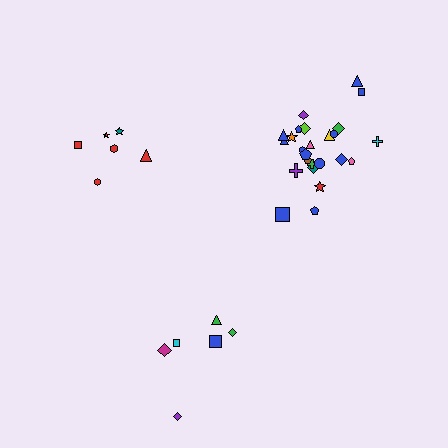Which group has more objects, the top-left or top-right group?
The top-right group.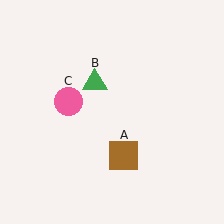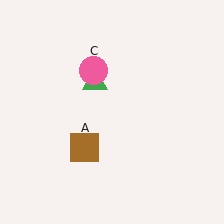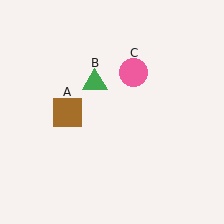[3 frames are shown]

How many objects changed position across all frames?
2 objects changed position: brown square (object A), pink circle (object C).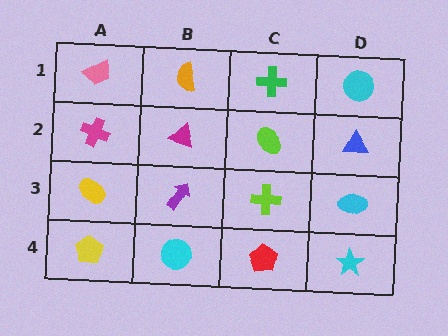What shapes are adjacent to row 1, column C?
A lime ellipse (row 2, column C), an orange semicircle (row 1, column B), a cyan circle (row 1, column D).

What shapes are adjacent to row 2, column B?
An orange semicircle (row 1, column B), a purple arrow (row 3, column B), a magenta cross (row 2, column A), a lime ellipse (row 2, column C).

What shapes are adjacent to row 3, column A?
A magenta cross (row 2, column A), a yellow pentagon (row 4, column A), a purple arrow (row 3, column B).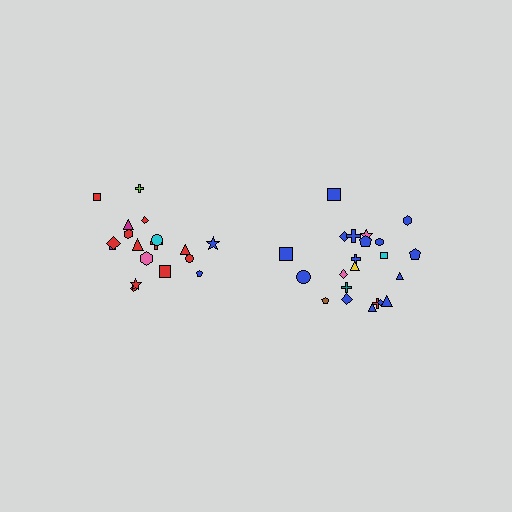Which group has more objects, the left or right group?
The right group.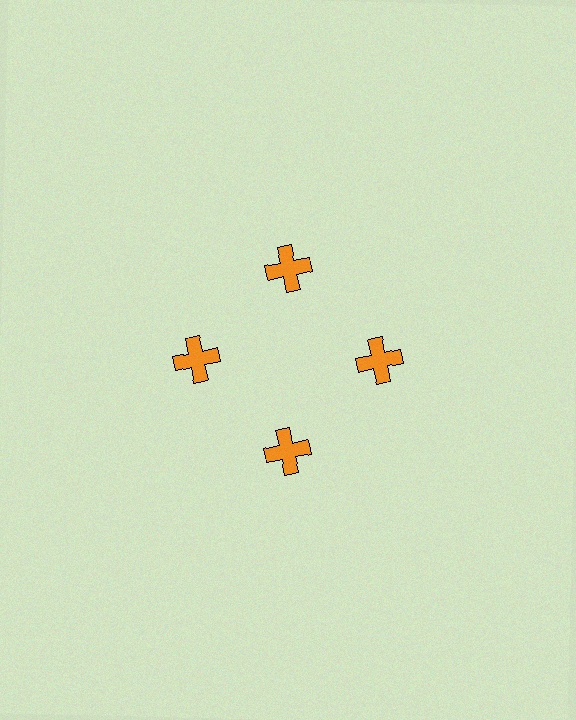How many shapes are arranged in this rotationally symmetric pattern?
There are 4 shapes, arranged in 4 groups of 1.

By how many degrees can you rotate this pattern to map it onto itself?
The pattern maps onto itself every 90 degrees of rotation.